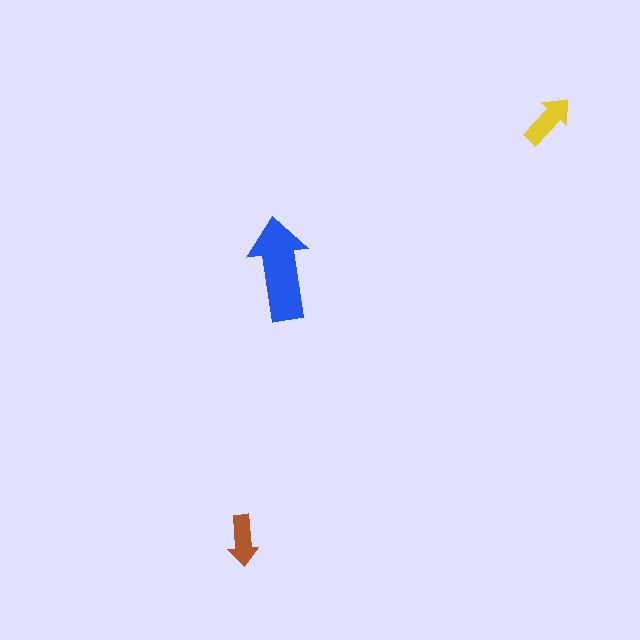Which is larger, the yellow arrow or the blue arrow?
The blue one.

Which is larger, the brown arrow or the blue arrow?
The blue one.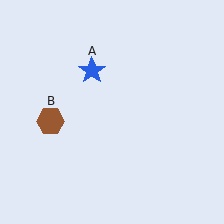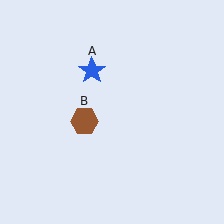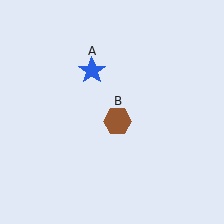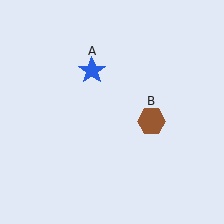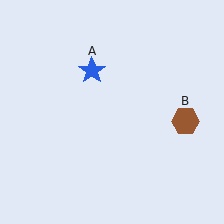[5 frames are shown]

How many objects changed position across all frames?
1 object changed position: brown hexagon (object B).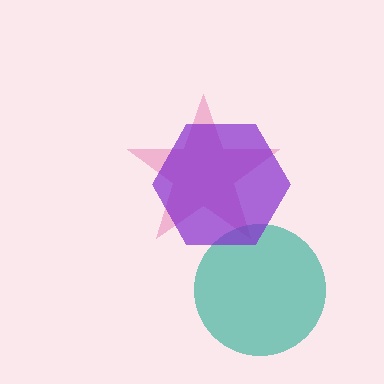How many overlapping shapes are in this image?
There are 3 overlapping shapes in the image.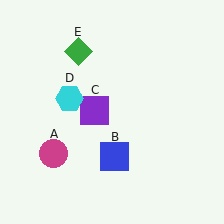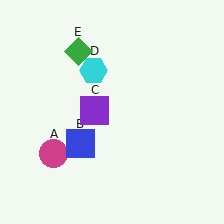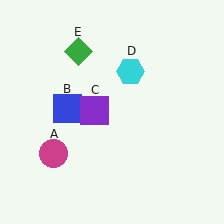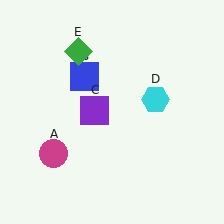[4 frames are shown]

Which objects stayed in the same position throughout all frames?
Magenta circle (object A) and purple square (object C) and green diamond (object E) remained stationary.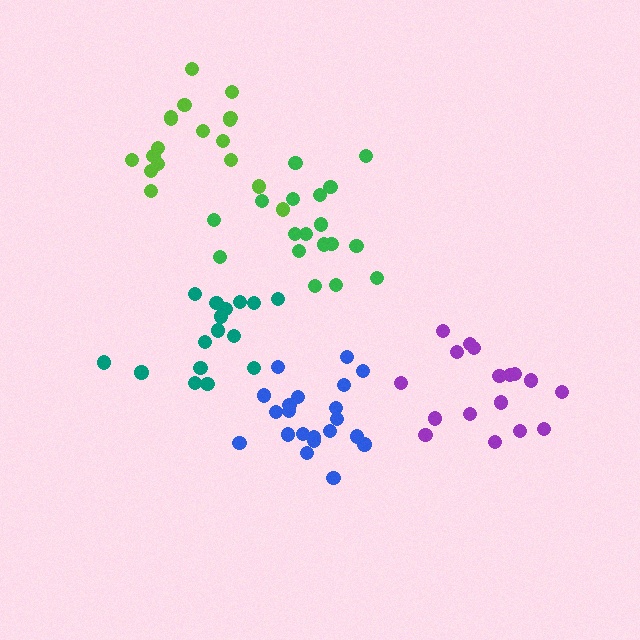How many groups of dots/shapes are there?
There are 5 groups.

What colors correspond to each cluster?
The clusters are colored: teal, green, blue, purple, lime.